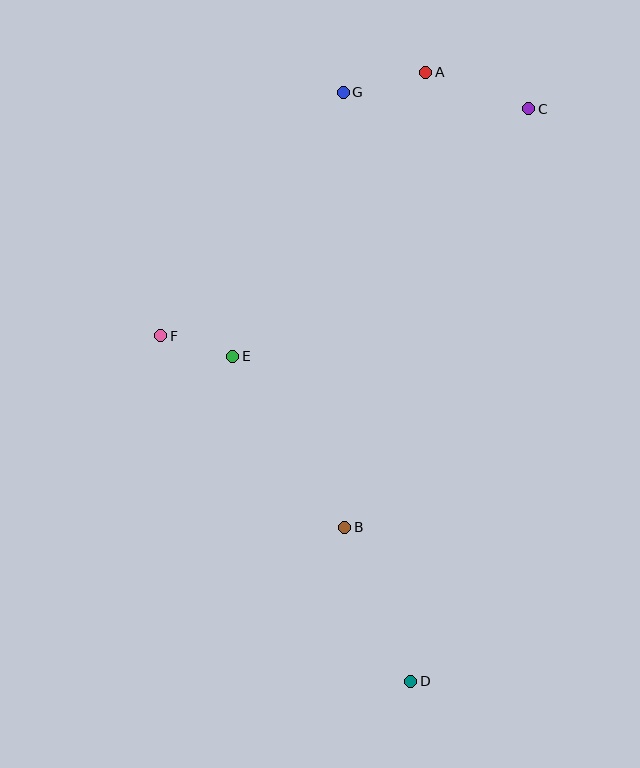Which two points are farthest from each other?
Points A and D are farthest from each other.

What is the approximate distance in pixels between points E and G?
The distance between E and G is approximately 286 pixels.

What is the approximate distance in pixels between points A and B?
The distance between A and B is approximately 462 pixels.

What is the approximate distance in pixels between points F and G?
The distance between F and G is approximately 304 pixels.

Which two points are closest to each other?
Points E and F are closest to each other.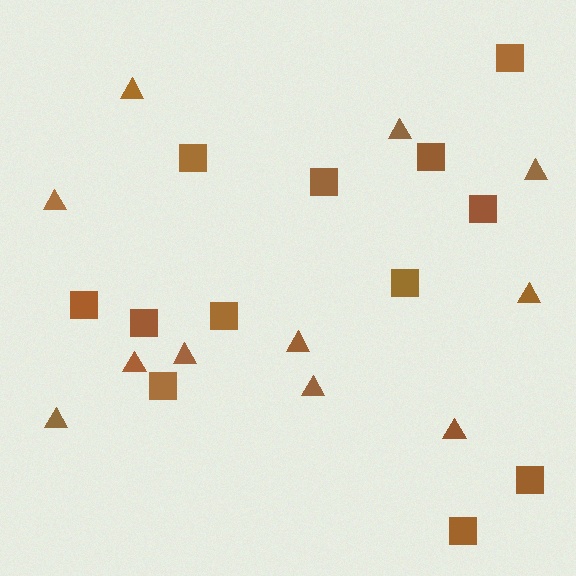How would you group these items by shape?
There are 2 groups: one group of triangles (11) and one group of squares (12).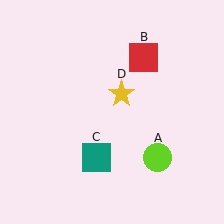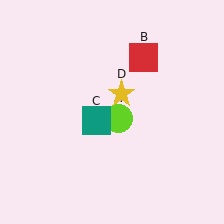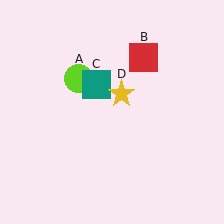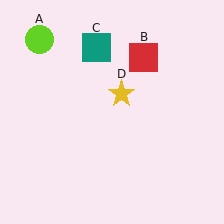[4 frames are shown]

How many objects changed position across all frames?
2 objects changed position: lime circle (object A), teal square (object C).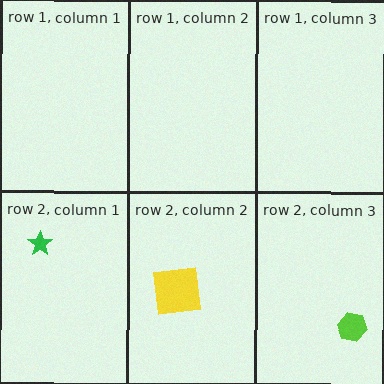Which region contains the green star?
The row 2, column 1 region.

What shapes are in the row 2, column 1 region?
The green star.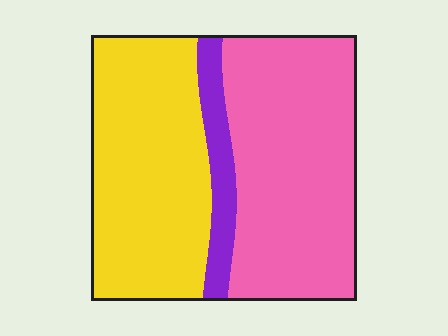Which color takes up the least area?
Purple, at roughly 10%.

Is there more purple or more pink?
Pink.